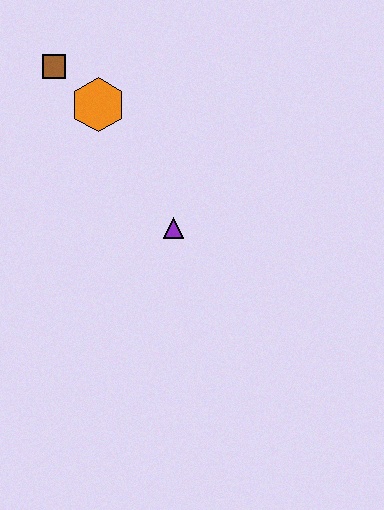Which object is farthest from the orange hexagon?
The purple triangle is farthest from the orange hexagon.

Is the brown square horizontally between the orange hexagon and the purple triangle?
No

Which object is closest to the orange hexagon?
The brown square is closest to the orange hexagon.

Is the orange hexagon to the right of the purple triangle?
No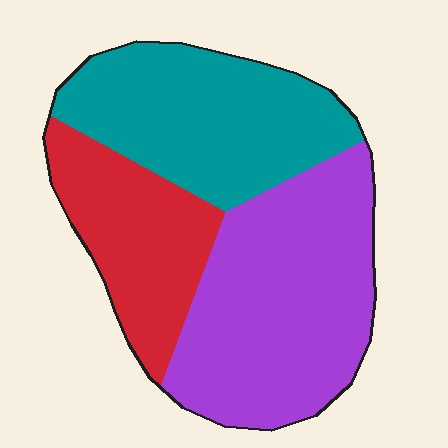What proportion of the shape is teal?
Teal takes up about one third (1/3) of the shape.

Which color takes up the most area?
Purple, at roughly 45%.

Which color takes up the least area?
Red, at roughly 25%.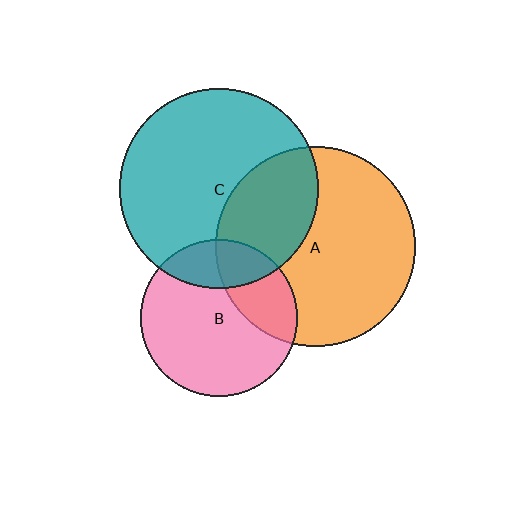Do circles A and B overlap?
Yes.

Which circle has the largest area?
Circle A (orange).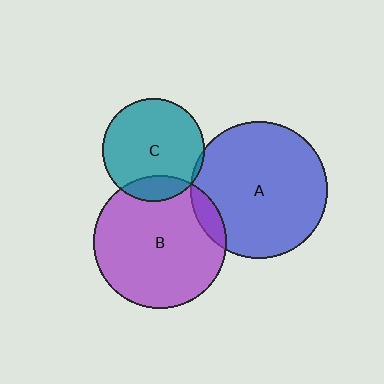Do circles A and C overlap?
Yes.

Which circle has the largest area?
Circle A (blue).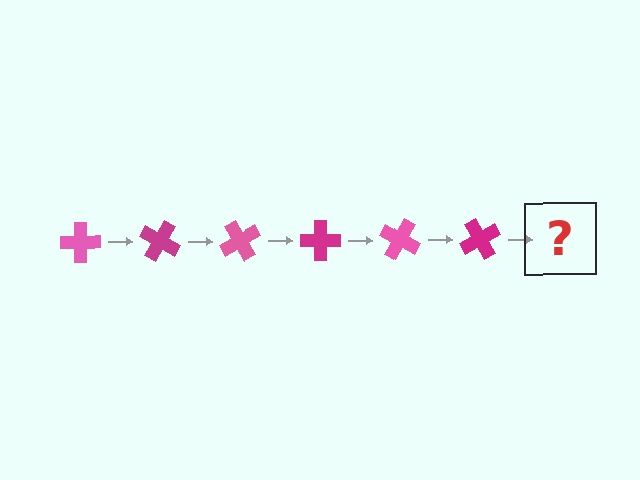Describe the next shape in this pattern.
It should be a pink cross, rotated 180 degrees from the start.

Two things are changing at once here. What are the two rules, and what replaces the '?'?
The two rules are that it rotates 30 degrees each step and the color cycles through pink and magenta. The '?' should be a pink cross, rotated 180 degrees from the start.